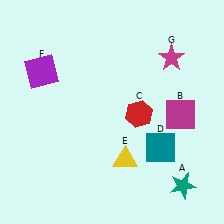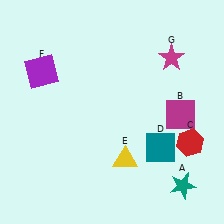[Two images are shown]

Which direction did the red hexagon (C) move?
The red hexagon (C) moved right.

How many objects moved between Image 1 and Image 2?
1 object moved between the two images.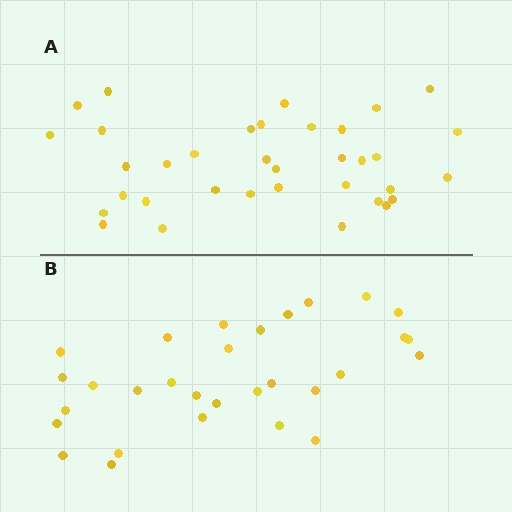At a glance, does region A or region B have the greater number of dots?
Region A (the top region) has more dots.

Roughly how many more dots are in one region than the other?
Region A has about 5 more dots than region B.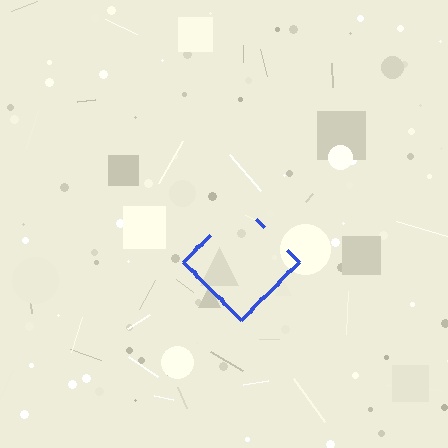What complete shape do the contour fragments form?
The contour fragments form a diamond.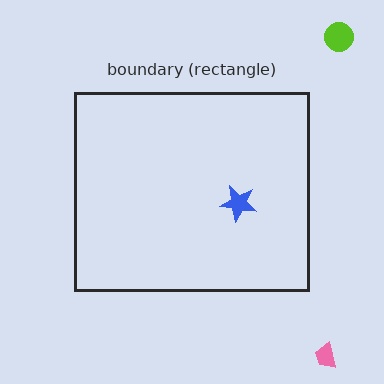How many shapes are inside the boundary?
1 inside, 2 outside.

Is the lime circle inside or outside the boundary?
Outside.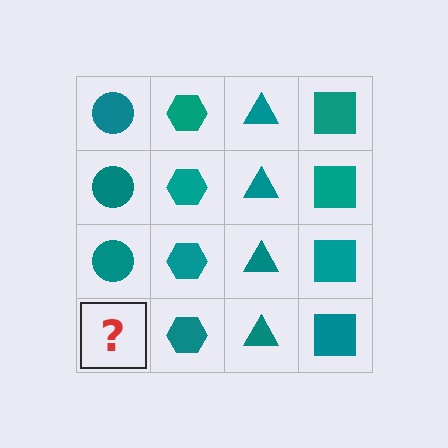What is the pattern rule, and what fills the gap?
The rule is that each column has a consistent shape. The gap should be filled with a teal circle.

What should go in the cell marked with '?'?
The missing cell should contain a teal circle.